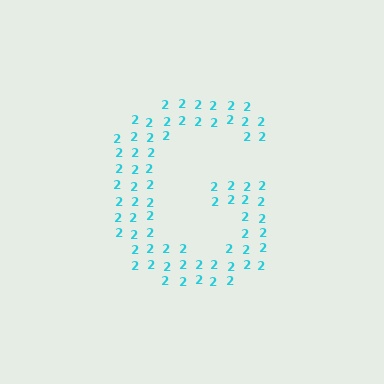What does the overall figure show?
The overall figure shows the letter G.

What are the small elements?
The small elements are digit 2's.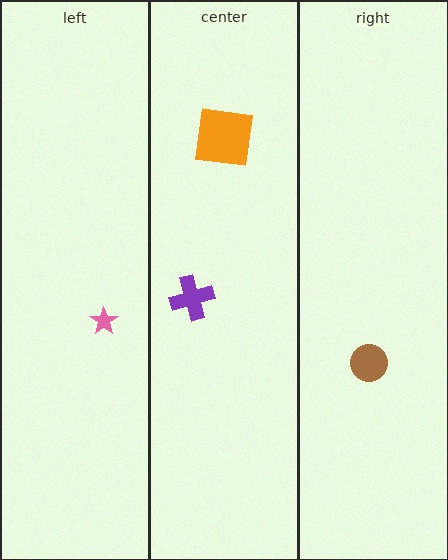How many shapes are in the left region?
1.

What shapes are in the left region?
The pink star.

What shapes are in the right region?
The brown circle.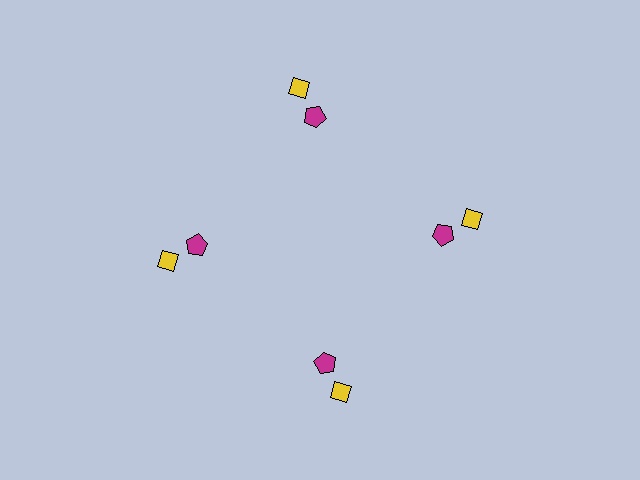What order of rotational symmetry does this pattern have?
This pattern has 4-fold rotational symmetry.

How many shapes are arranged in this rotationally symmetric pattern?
There are 8 shapes, arranged in 4 groups of 2.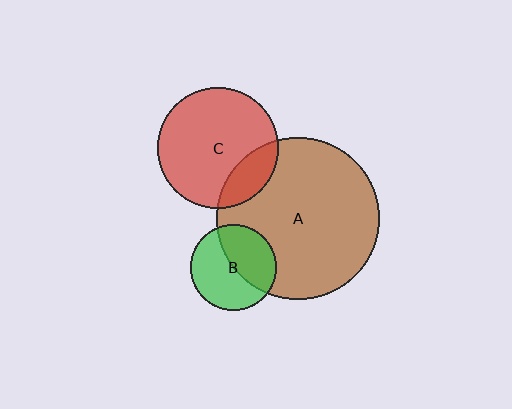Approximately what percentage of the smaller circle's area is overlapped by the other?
Approximately 20%.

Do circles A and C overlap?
Yes.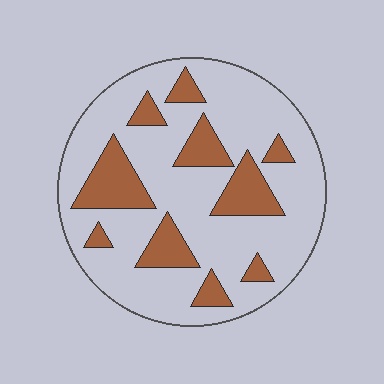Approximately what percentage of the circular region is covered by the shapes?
Approximately 25%.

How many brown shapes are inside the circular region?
10.